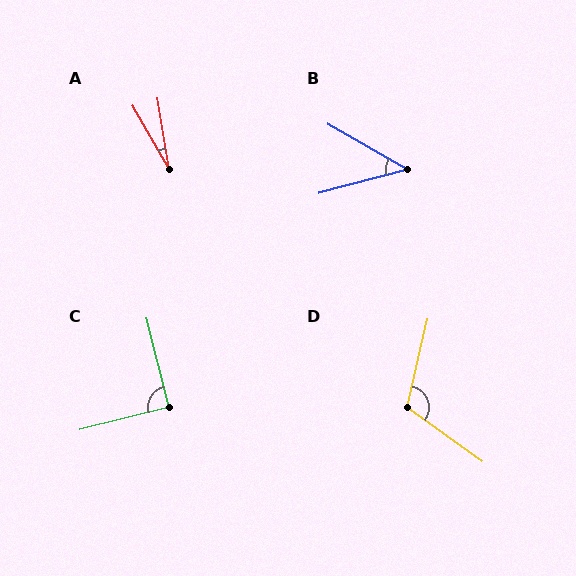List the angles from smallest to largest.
A (21°), B (45°), C (90°), D (113°).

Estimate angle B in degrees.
Approximately 45 degrees.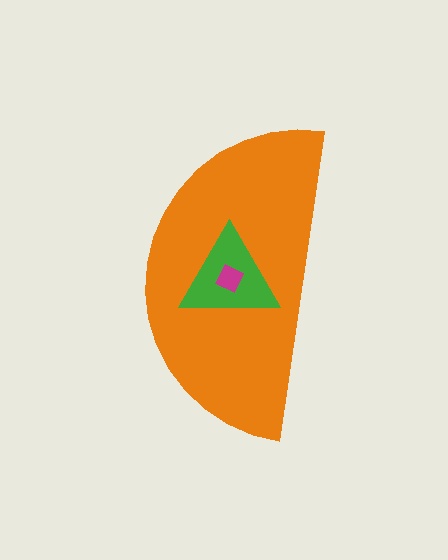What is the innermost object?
The magenta diamond.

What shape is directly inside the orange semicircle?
The green triangle.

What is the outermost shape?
The orange semicircle.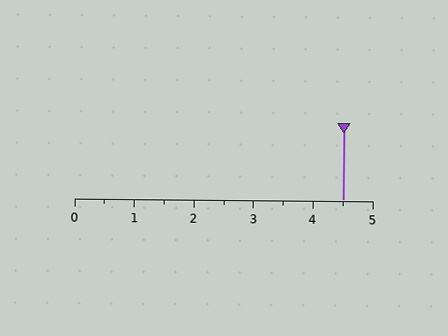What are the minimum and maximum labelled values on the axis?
The axis runs from 0 to 5.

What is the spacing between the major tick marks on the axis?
The major ticks are spaced 1 apart.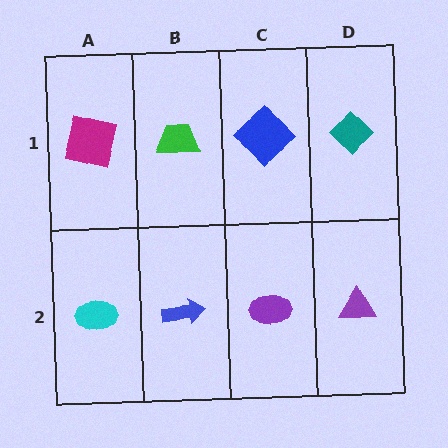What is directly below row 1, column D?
A purple triangle.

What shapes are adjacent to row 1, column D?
A purple triangle (row 2, column D), a blue diamond (row 1, column C).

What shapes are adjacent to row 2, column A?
A magenta square (row 1, column A), a blue arrow (row 2, column B).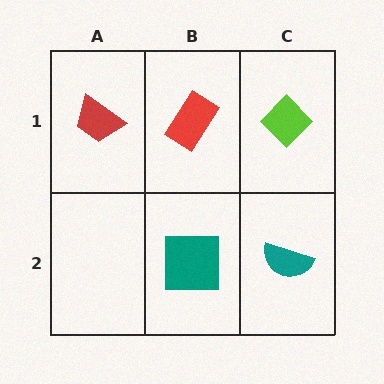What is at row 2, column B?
A teal square.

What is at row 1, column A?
A red trapezoid.